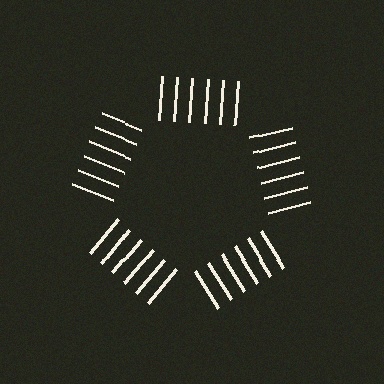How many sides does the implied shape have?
5 sides — the line-ends trace a pentagon.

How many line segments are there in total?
30 — 6 along each of the 5 edges.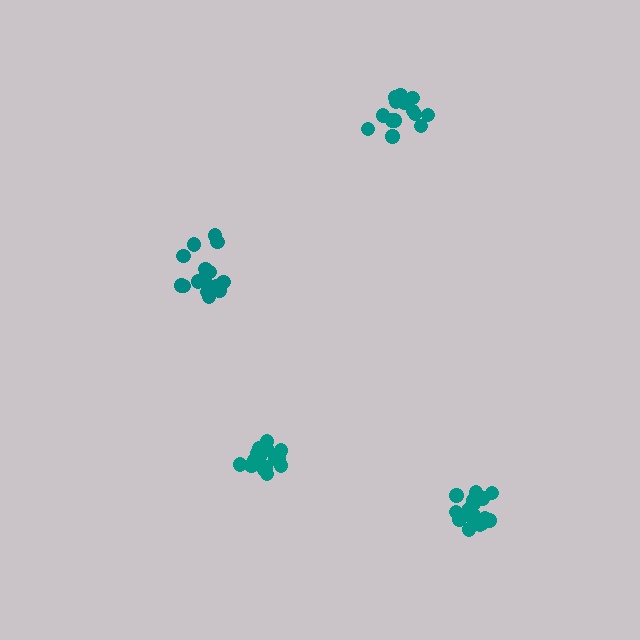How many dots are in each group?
Group 1: 16 dots, Group 2: 18 dots, Group 3: 15 dots, Group 4: 17 dots (66 total).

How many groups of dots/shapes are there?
There are 4 groups.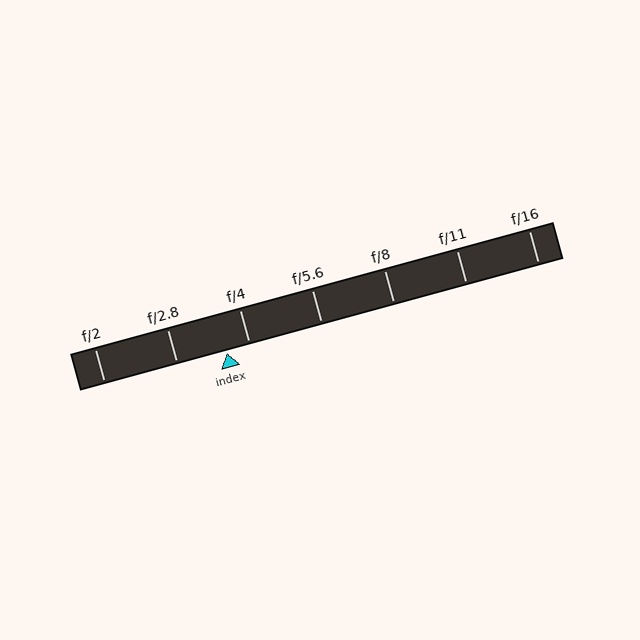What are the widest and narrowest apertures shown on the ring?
The widest aperture shown is f/2 and the narrowest is f/16.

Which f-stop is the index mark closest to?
The index mark is closest to f/4.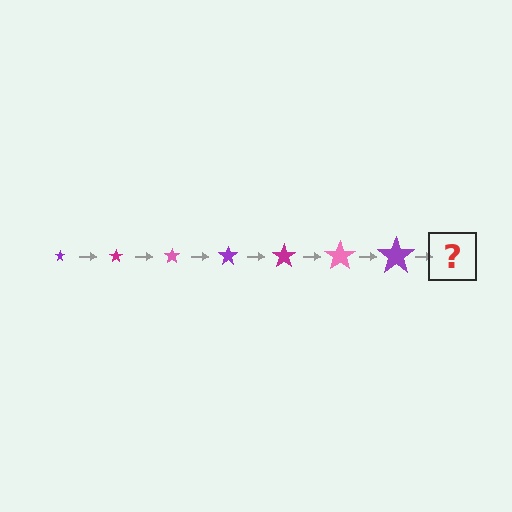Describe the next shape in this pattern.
It should be a magenta star, larger than the previous one.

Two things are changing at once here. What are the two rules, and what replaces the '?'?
The two rules are that the star grows larger each step and the color cycles through purple, magenta, and pink. The '?' should be a magenta star, larger than the previous one.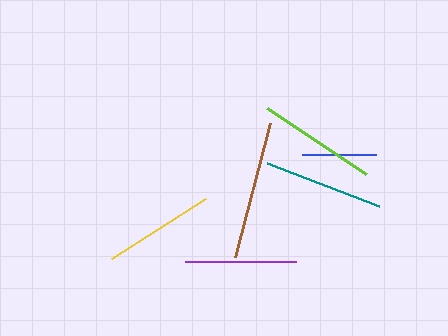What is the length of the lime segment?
The lime segment is approximately 119 pixels long.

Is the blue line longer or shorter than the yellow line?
The yellow line is longer than the blue line.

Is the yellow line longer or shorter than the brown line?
The brown line is longer than the yellow line.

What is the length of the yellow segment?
The yellow segment is approximately 111 pixels long.